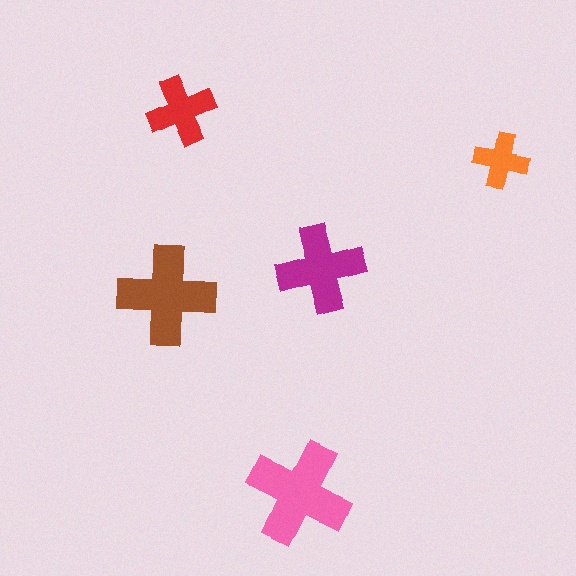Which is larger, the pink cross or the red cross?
The pink one.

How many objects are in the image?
There are 5 objects in the image.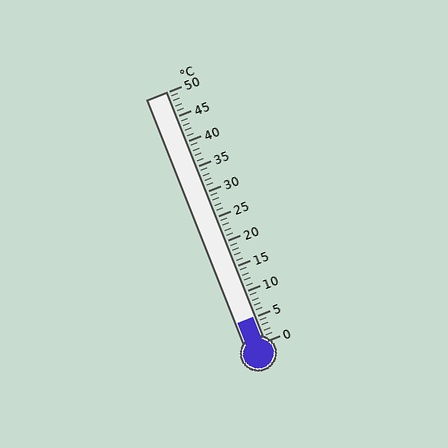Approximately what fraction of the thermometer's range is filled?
The thermometer is filled to approximately 10% of its range.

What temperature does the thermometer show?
The thermometer shows approximately 5°C.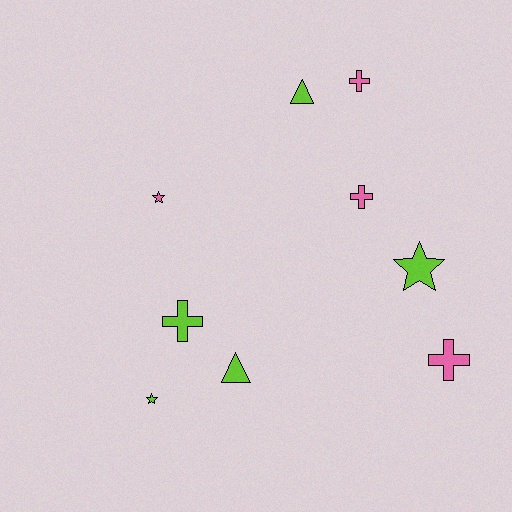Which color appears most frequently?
Lime, with 5 objects.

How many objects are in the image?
There are 9 objects.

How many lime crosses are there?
There is 1 lime cross.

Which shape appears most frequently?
Cross, with 4 objects.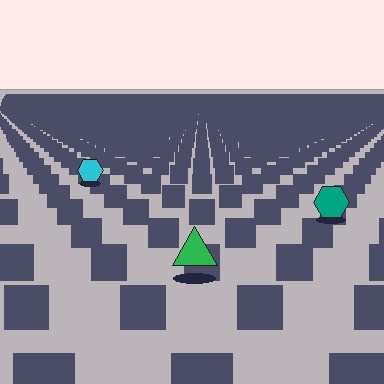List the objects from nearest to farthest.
From nearest to farthest: the green triangle, the teal hexagon, the cyan hexagon.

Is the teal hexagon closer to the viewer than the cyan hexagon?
Yes. The teal hexagon is closer — you can tell from the texture gradient: the ground texture is coarser near it.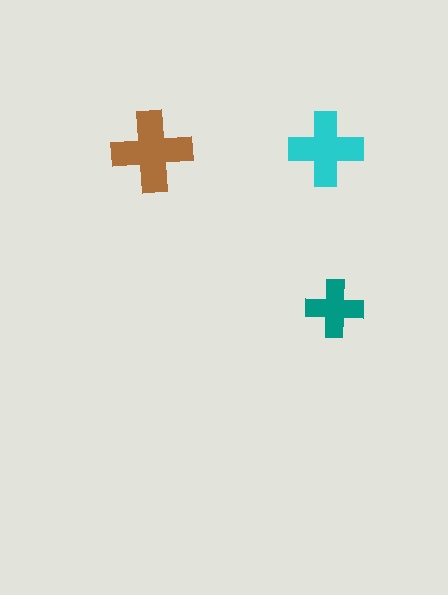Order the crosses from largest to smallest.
the brown one, the cyan one, the teal one.